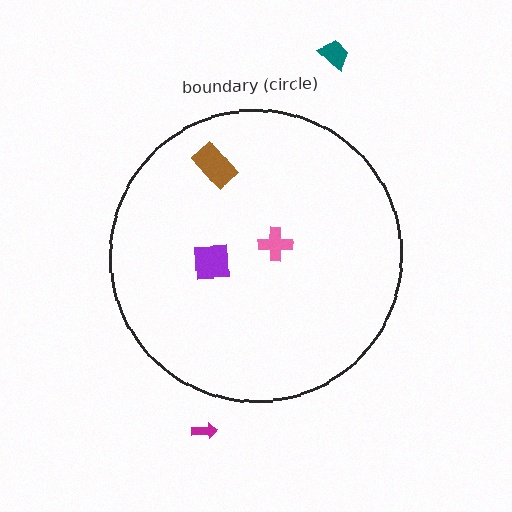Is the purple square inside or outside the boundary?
Inside.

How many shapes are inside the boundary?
3 inside, 2 outside.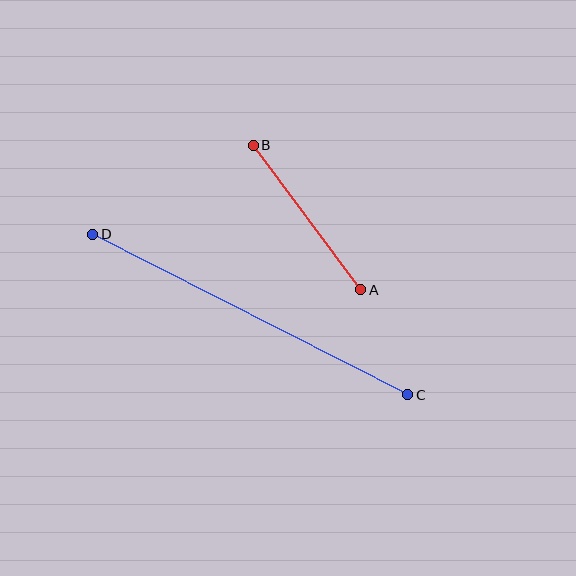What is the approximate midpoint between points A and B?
The midpoint is at approximately (307, 217) pixels.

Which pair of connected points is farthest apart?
Points C and D are farthest apart.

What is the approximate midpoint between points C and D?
The midpoint is at approximately (250, 314) pixels.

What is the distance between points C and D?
The distance is approximately 353 pixels.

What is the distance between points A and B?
The distance is approximately 180 pixels.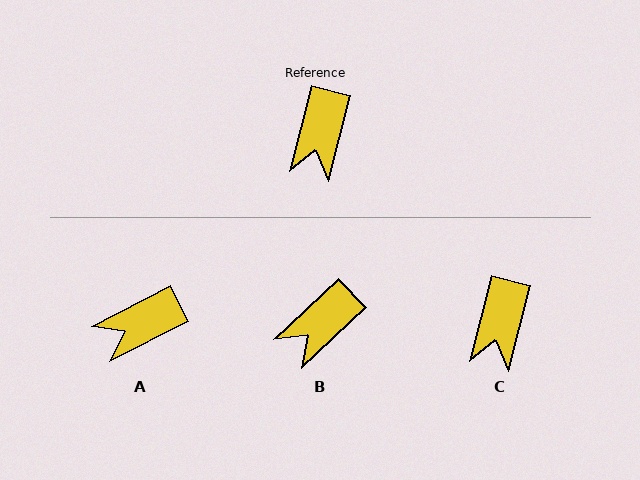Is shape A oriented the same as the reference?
No, it is off by about 49 degrees.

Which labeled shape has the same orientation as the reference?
C.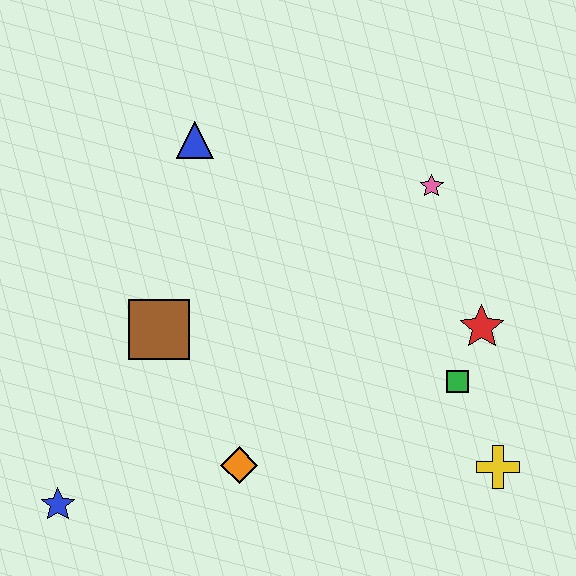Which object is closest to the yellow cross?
The green square is closest to the yellow cross.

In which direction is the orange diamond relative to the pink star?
The orange diamond is below the pink star.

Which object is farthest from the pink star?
The blue star is farthest from the pink star.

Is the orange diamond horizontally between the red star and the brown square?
Yes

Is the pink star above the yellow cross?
Yes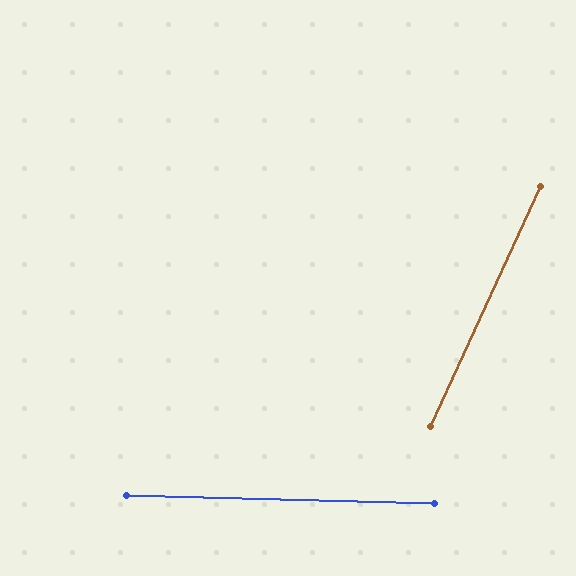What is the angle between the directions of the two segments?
Approximately 67 degrees.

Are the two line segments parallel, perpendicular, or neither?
Neither parallel nor perpendicular — they differ by about 67°.